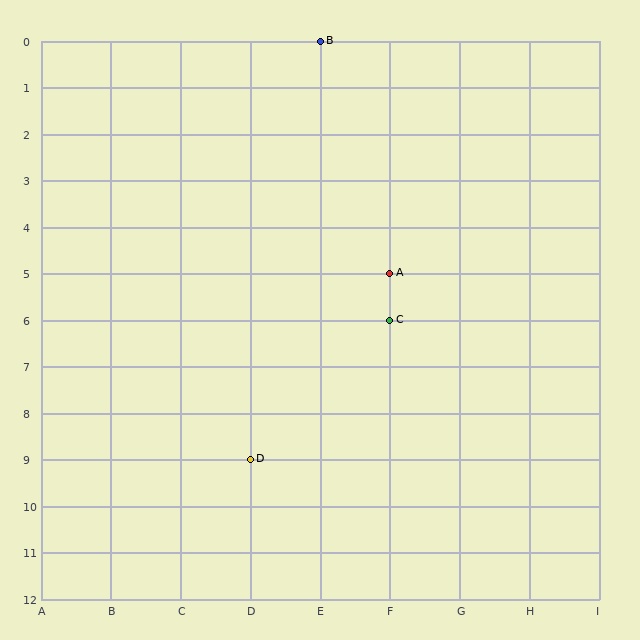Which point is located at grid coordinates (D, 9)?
Point D is at (D, 9).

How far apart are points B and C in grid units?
Points B and C are 1 column and 6 rows apart (about 6.1 grid units diagonally).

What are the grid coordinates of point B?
Point B is at grid coordinates (E, 0).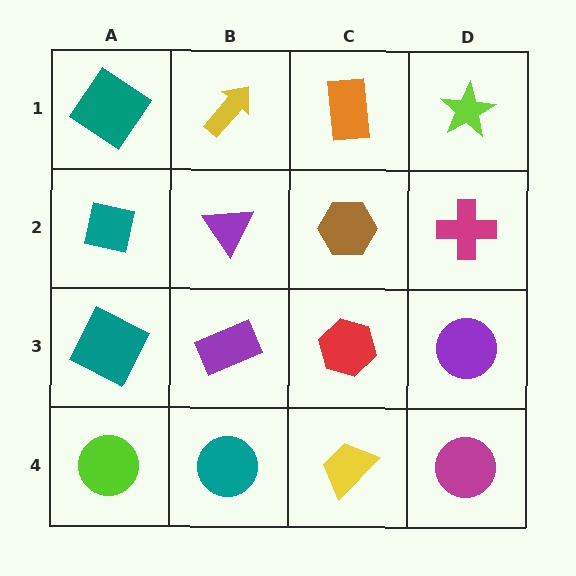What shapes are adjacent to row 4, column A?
A teal square (row 3, column A), a teal circle (row 4, column B).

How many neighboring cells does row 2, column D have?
3.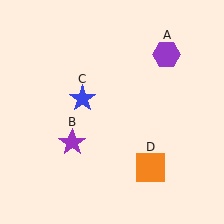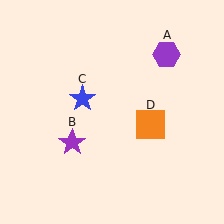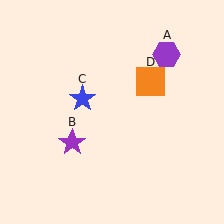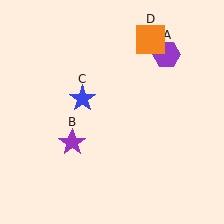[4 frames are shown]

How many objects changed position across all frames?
1 object changed position: orange square (object D).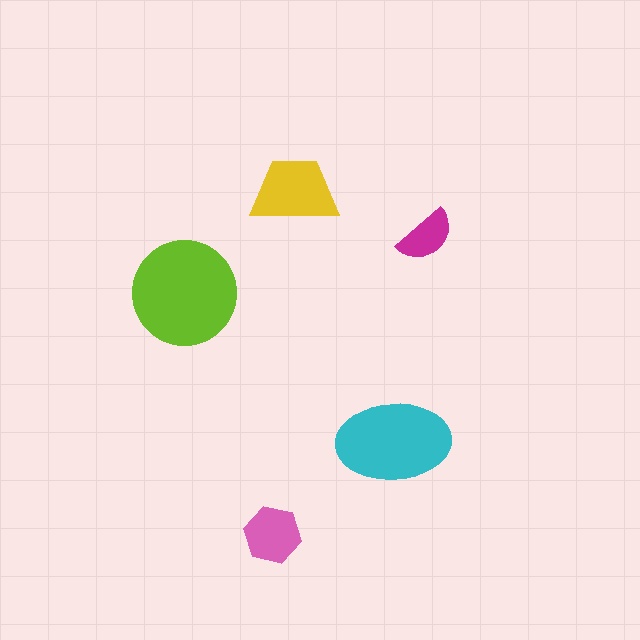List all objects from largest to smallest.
The lime circle, the cyan ellipse, the yellow trapezoid, the pink hexagon, the magenta semicircle.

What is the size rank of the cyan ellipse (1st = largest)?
2nd.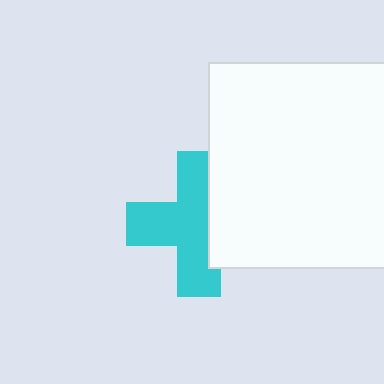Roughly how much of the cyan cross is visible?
About half of it is visible (roughly 65%).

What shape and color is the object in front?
The object in front is a white square.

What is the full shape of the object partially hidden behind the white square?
The partially hidden object is a cyan cross.